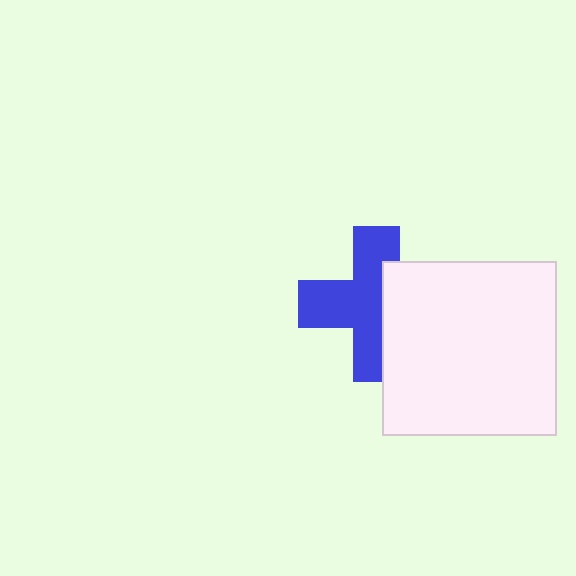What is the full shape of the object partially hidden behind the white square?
The partially hidden object is a blue cross.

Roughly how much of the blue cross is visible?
About half of it is visible (roughly 61%).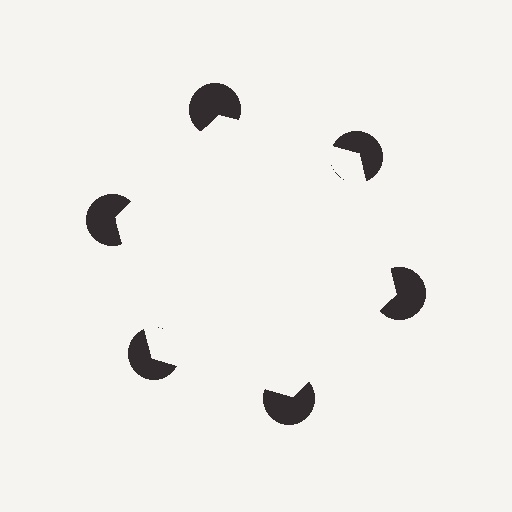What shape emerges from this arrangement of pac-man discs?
An illusory hexagon — its edges are inferred from the aligned wedge cuts in the pac-man discs, not physically drawn.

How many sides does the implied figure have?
6 sides.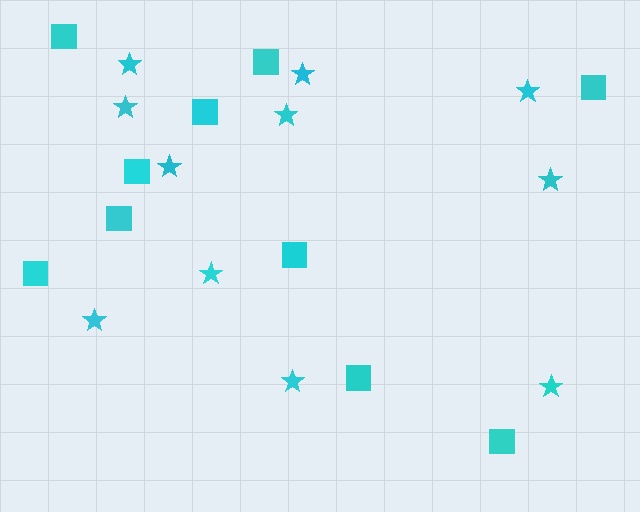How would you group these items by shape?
There are 2 groups: one group of stars (11) and one group of squares (10).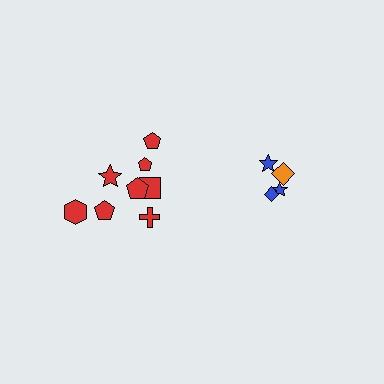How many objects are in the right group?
There are 4 objects.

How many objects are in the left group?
There are 8 objects.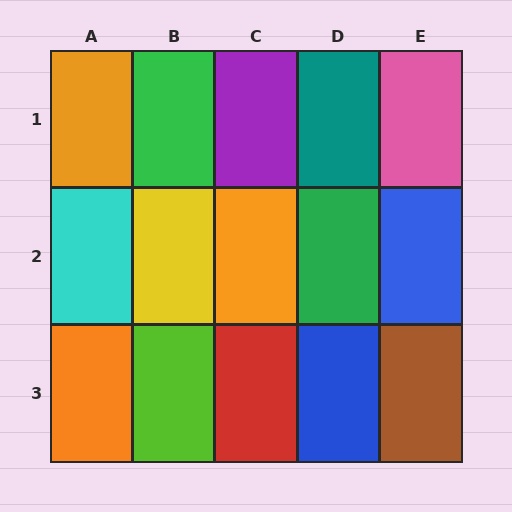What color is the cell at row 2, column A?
Cyan.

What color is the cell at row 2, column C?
Orange.